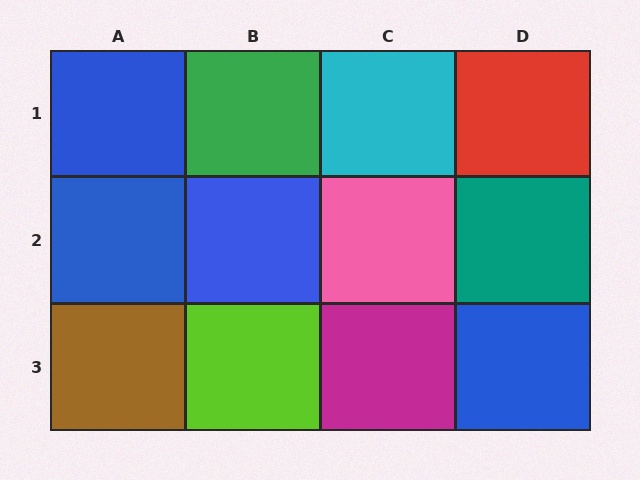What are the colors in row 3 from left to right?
Brown, lime, magenta, blue.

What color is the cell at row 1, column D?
Red.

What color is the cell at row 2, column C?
Pink.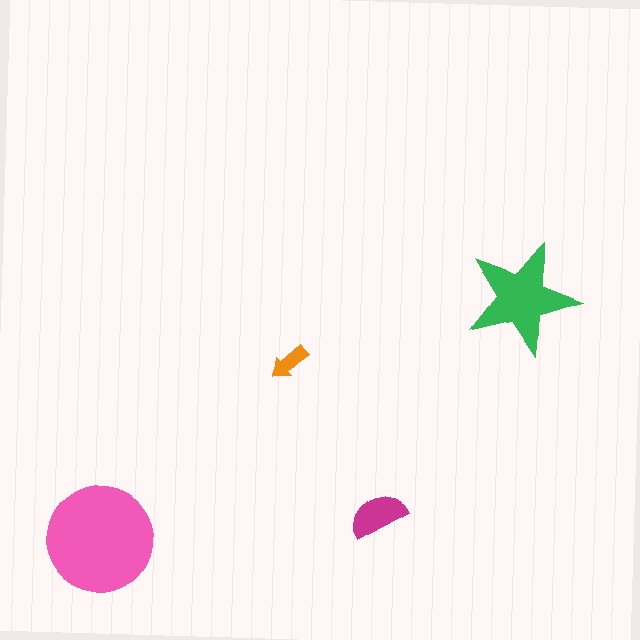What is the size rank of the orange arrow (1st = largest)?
4th.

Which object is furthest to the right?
The green star is rightmost.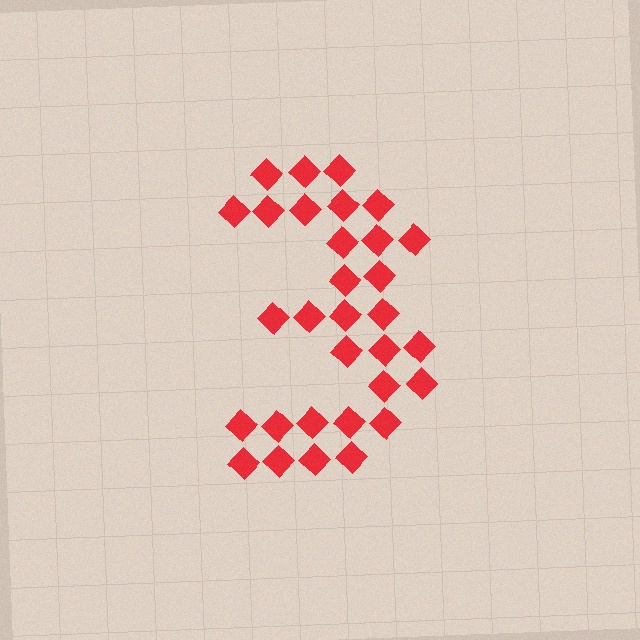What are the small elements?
The small elements are diamonds.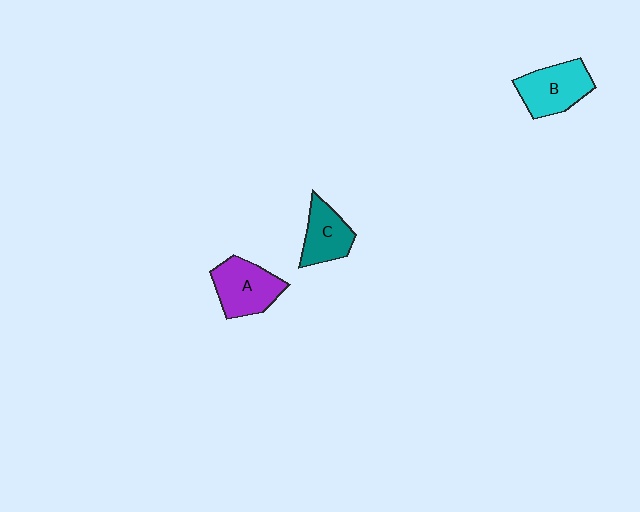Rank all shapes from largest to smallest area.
From largest to smallest: A (purple), B (cyan), C (teal).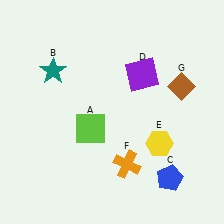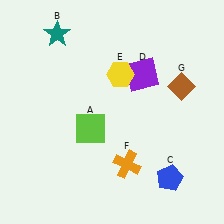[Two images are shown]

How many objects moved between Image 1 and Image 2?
2 objects moved between the two images.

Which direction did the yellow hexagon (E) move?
The yellow hexagon (E) moved up.